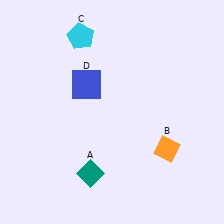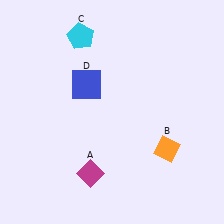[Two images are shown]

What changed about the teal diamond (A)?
In Image 1, A is teal. In Image 2, it changed to magenta.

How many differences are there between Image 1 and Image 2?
There is 1 difference between the two images.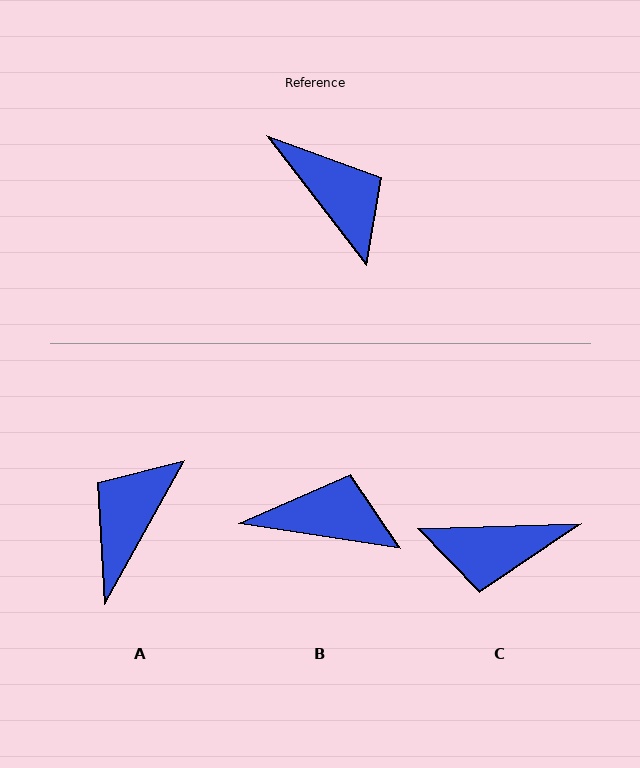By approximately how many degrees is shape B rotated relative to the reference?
Approximately 44 degrees counter-clockwise.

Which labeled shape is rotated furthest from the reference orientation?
C, about 126 degrees away.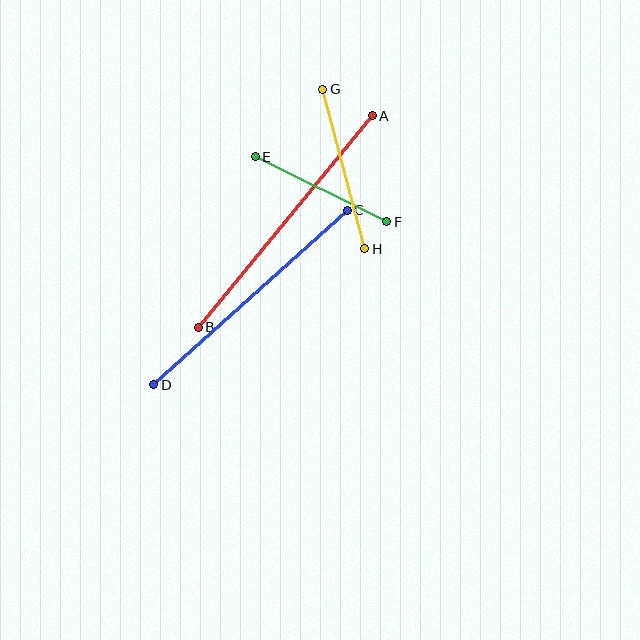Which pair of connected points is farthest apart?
Points A and B are farthest apart.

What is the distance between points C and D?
The distance is approximately 261 pixels.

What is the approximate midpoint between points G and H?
The midpoint is at approximately (344, 169) pixels.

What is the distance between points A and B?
The distance is approximately 274 pixels.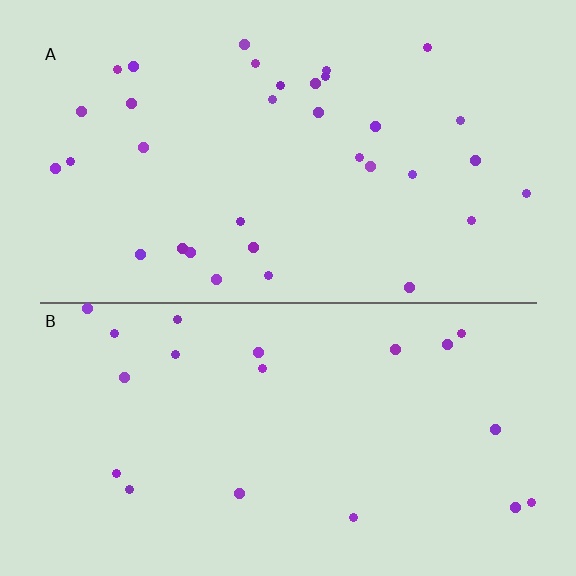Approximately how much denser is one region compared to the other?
Approximately 1.7× — region A over region B.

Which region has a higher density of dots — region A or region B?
A (the top).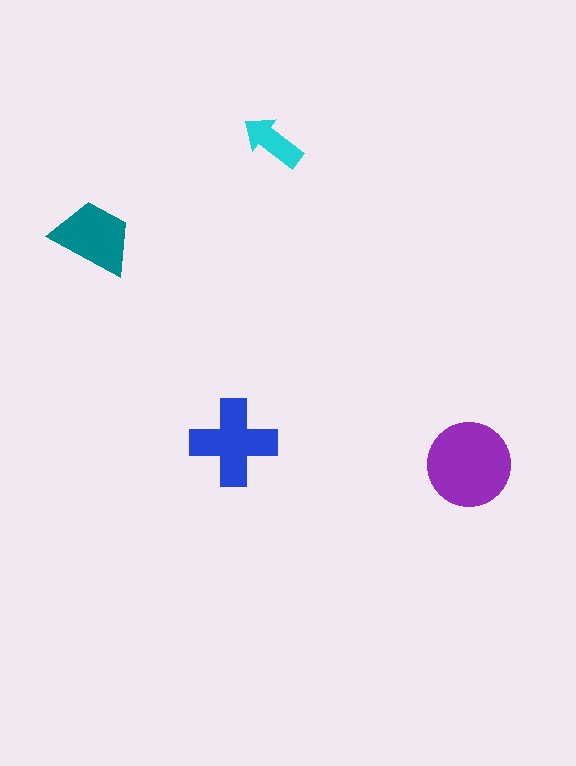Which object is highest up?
The cyan arrow is topmost.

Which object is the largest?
The purple circle.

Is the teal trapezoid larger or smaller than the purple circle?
Smaller.